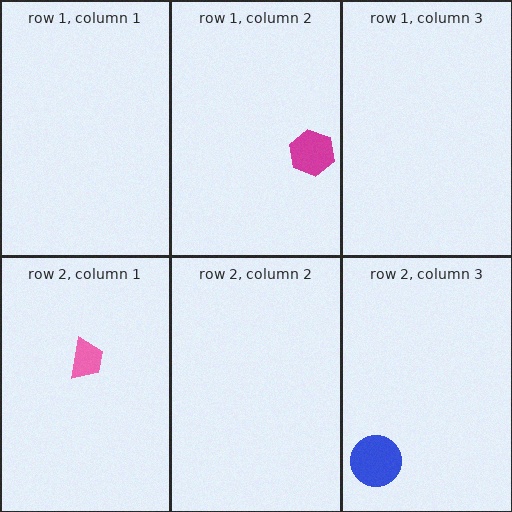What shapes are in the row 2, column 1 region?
The pink trapezoid.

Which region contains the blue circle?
The row 2, column 3 region.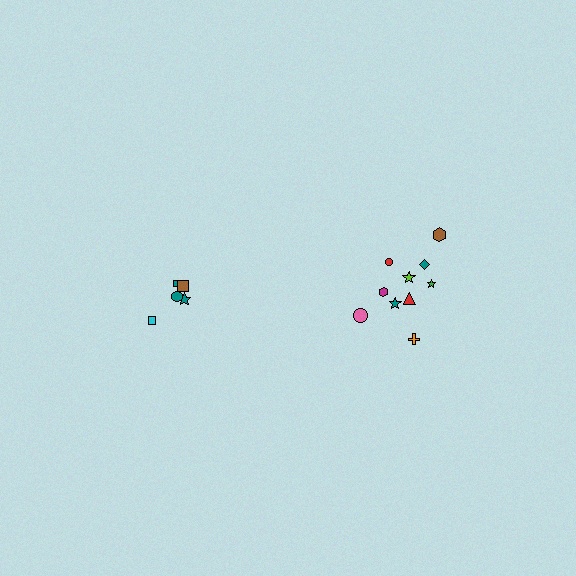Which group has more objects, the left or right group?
The right group.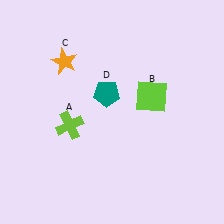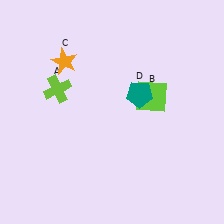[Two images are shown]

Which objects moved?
The objects that moved are: the lime cross (A), the teal pentagon (D).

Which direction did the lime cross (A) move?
The lime cross (A) moved up.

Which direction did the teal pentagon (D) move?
The teal pentagon (D) moved right.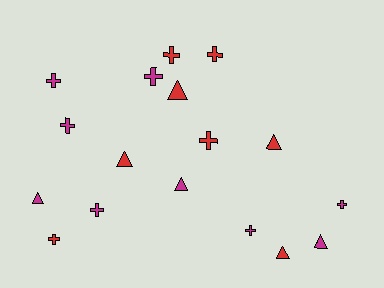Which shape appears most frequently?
Cross, with 10 objects.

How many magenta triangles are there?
There are 3 magenta triangles.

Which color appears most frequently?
Magenta, with 9 objects.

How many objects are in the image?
There are 17 objects.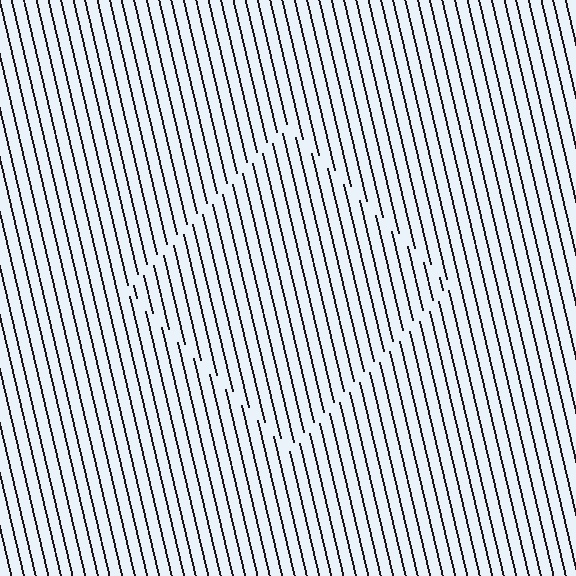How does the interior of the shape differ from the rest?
The interior of the shape contains the same grating, shifted by half a period — the contour is defined by the phase discontinuity where line-ends from the inner and outer gratings abut.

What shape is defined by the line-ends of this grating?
An illusory square. The interior of the shape contains the same grating, shifted by half a period — the contour is defined by the phase discontinuity where line-ends from the inner and outer gratings abut.